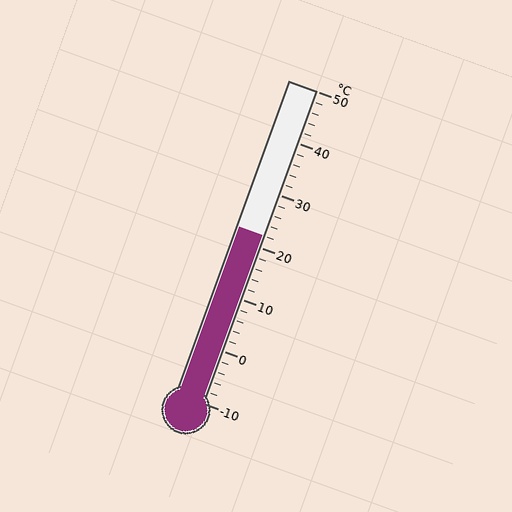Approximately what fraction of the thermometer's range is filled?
The thermometer is filled to approximately 55% of its range.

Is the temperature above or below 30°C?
The temperature is below 30°C.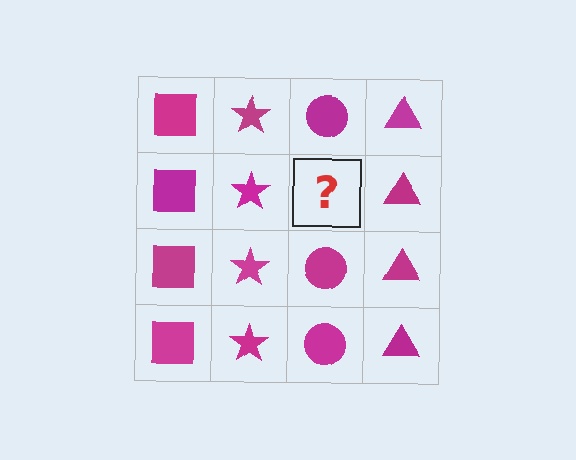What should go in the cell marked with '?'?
The missing cell should contain a magenta circle.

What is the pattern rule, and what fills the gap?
The rule is that each column has a consistent shape. The gap should be filled with a magenta circle.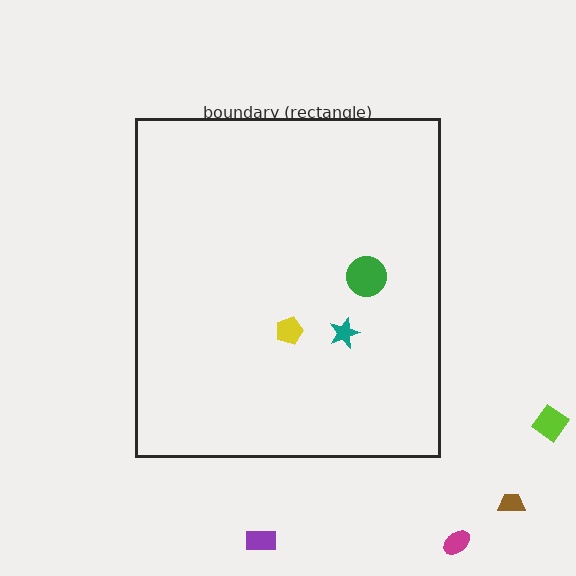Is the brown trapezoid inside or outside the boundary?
Outside.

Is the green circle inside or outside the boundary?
Inside.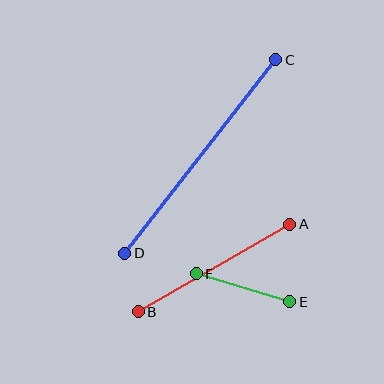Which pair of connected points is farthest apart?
Points C and D are farthest apart.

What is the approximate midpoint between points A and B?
The midpoint is at approximately (214, 268) pixels.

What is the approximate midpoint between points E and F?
The midpoint is at approximately (243, 288) pixels.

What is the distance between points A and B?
The distance is approximately 175 pixels.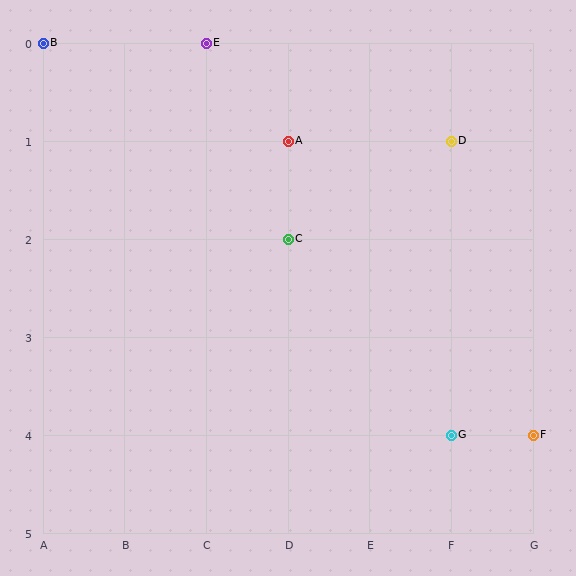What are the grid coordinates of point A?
Point A is at grid coordinates (D, 1).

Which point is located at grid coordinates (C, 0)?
Point E is at (C, 0).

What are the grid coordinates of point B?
Point B is at grid coordinates (A, 0).